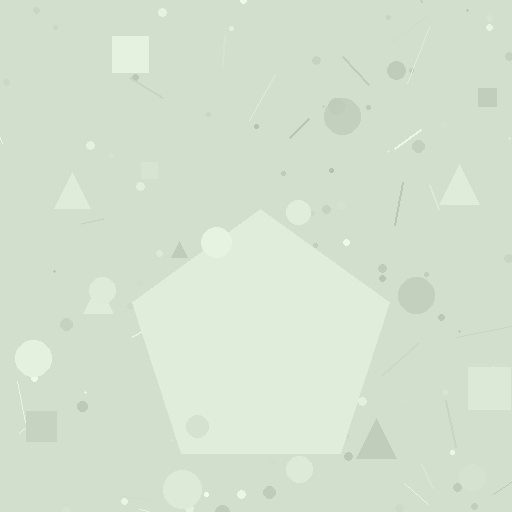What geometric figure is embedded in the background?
A pentagon is embedded in the background.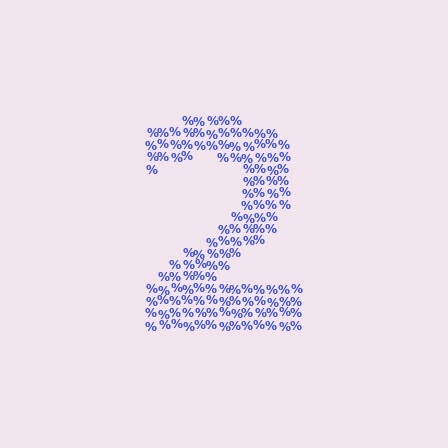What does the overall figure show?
The overall figure shows the digit 2.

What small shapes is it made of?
It is made of small percent signs.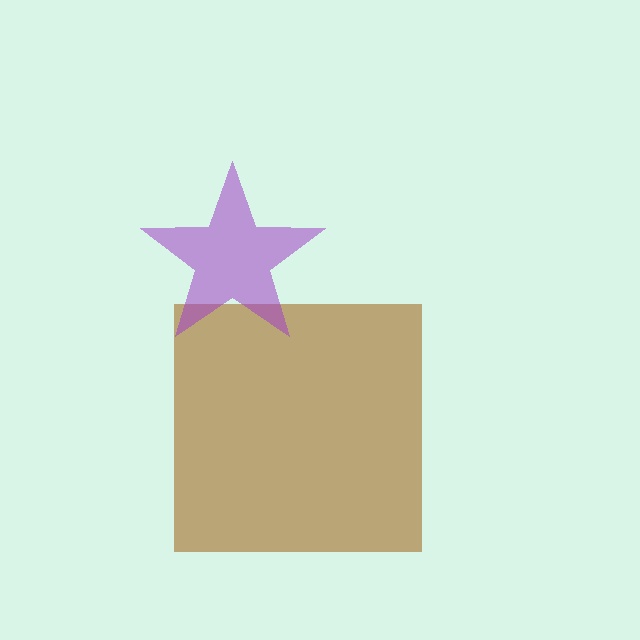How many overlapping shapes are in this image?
There are 2 overlapping shapes in the image.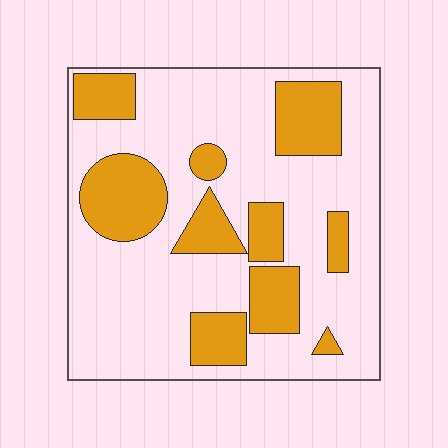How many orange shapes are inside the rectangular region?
10.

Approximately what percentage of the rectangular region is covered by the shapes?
Approximately 30%.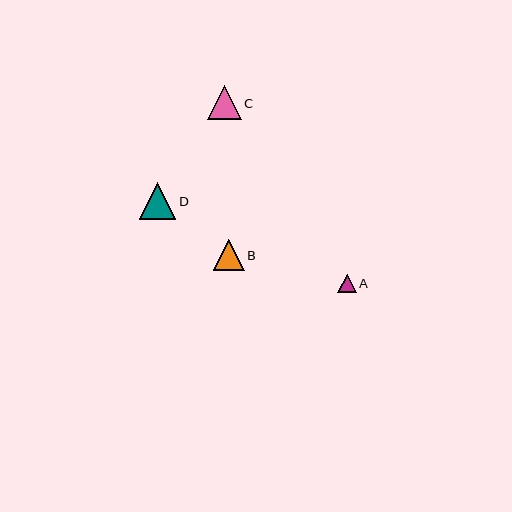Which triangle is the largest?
Triangle D is the largest with a size of approximately 36 pixels.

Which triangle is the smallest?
Triangle A is the smallest with a size of approximately 19 pixels.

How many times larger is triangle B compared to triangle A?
Triangle B is approximately 1.7 times the size of triangle A.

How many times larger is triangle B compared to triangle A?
Triangle B is approximately 1.7 times the size of triangle A.